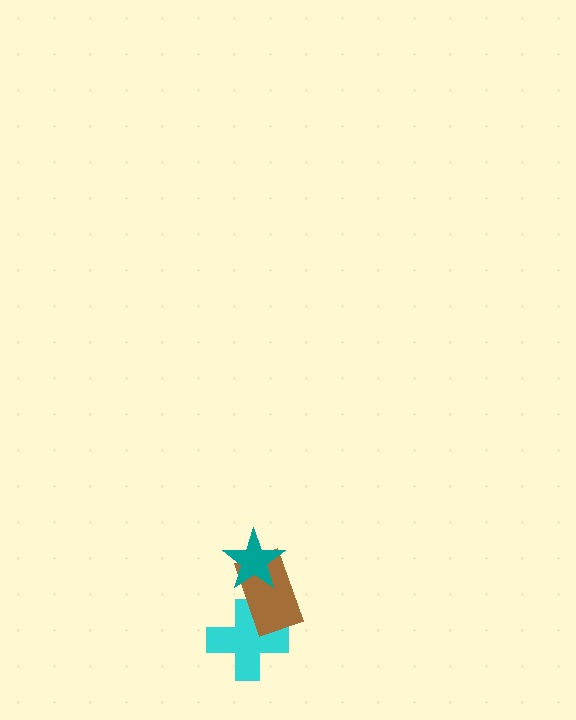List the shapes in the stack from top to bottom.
From top to bottom: the teal star, the brown rectangle, the cyan cross.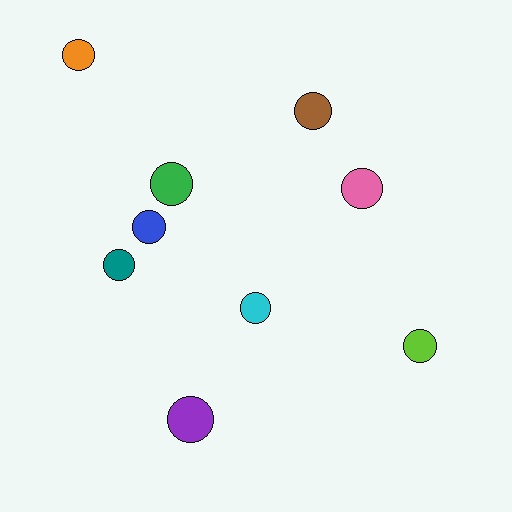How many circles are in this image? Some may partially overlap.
There are 9 circles.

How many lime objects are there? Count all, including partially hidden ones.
There is 1 lime object.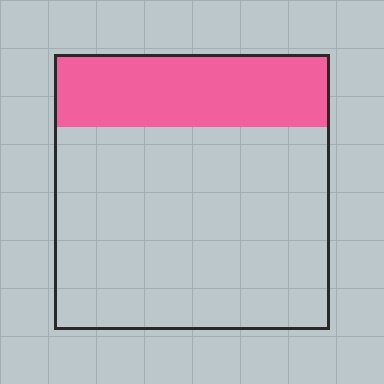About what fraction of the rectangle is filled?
About one quarter (1/4).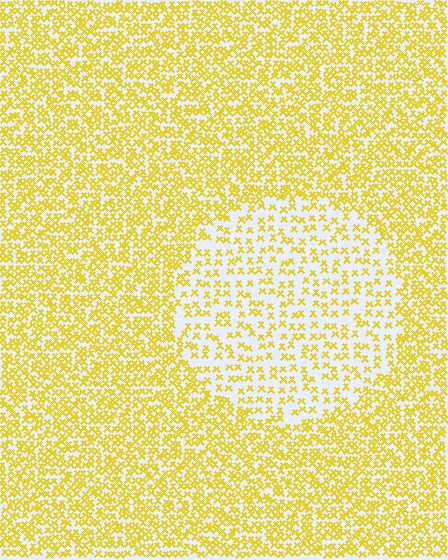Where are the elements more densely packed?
The elements are more densely packed outside the circle boundary.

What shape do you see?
I see a circle.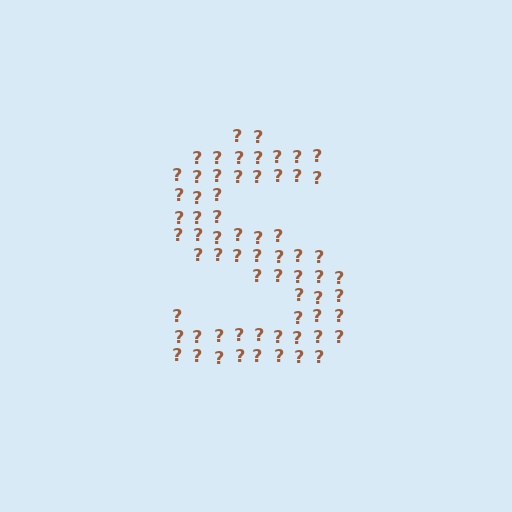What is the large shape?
The large shape is the letter S.